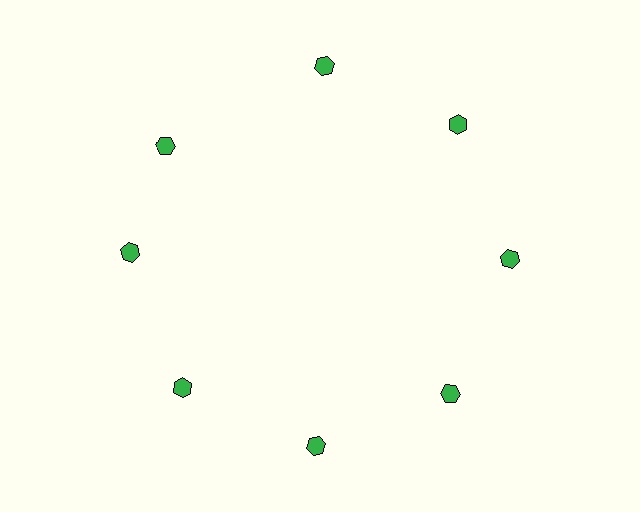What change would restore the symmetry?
The symmetry would be restored by rotating it back into even spacing with its neighbors so that all 8 hexagons sit at equal angles and equal distance from the center.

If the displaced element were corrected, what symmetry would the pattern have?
It would have 8-fold rotational symmetry — the pattern would map onto itself every 45 degrees.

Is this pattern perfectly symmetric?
No. The 8 green hexagons are arranged in a ring, but one element near the 10 o'clock position is rotated out of alignment along the ring, breaking the 8-fold rotational symmetry.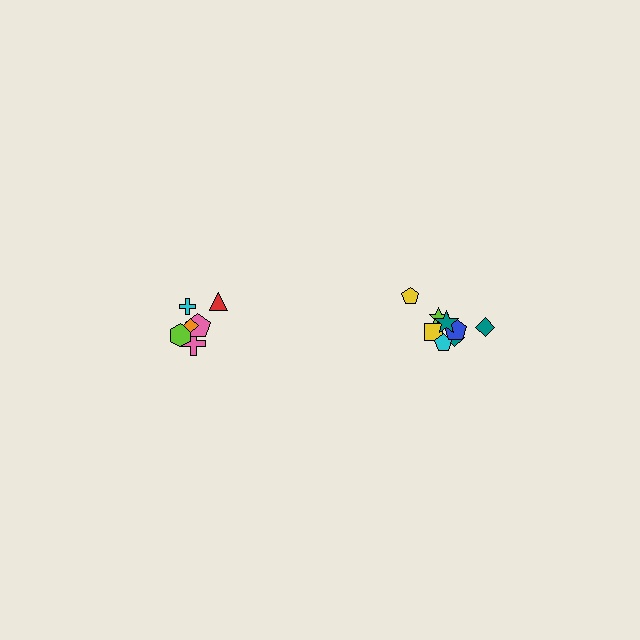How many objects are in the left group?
There are 6 objects.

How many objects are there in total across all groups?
There are 14 objects.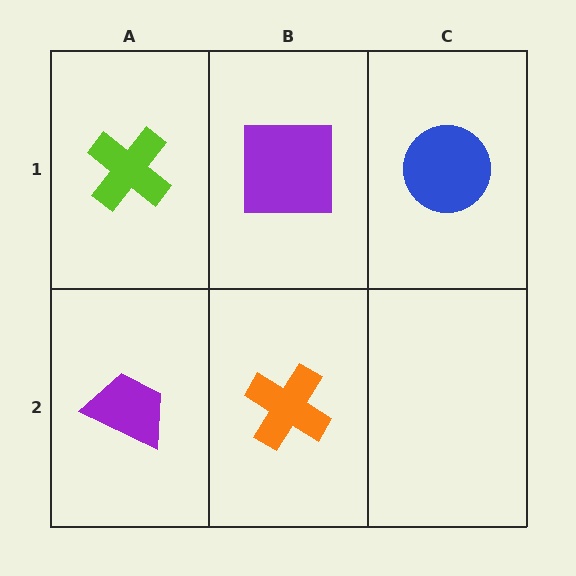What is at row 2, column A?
A purple trapezoid.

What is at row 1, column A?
A lime cross.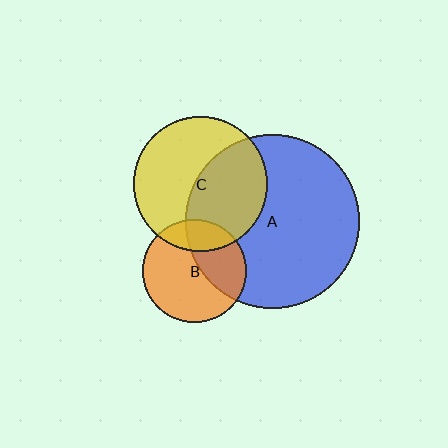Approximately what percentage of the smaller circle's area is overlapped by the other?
Approximately 40%.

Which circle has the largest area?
Circle A (blue).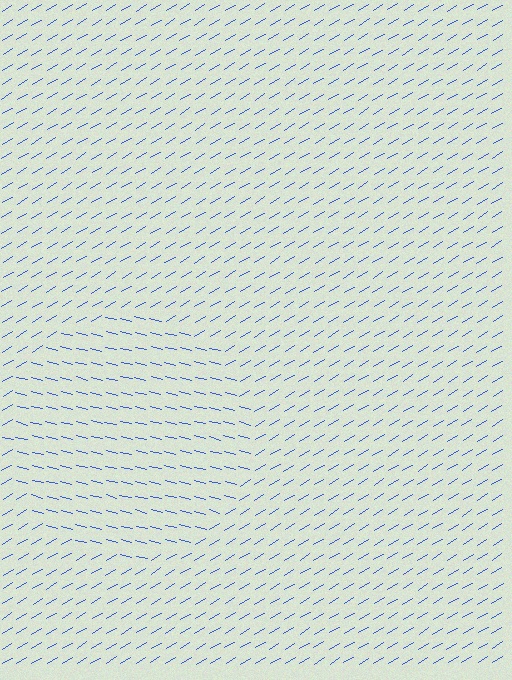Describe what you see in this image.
The image is filled with small blue line segments. A circle region in the image has lines oriented differently from the surrounding lines, creating a visible texture boundary.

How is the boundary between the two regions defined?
The boundary is defined purely by a change in line orientation (approximately 45 degrees difference). All lines are the same color and thickness.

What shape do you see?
I see a circle.